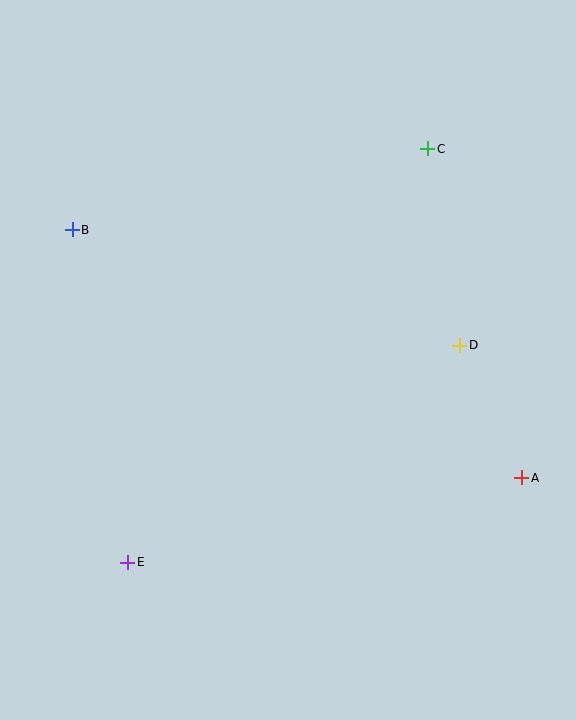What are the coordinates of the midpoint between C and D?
The midpoint between C and D is at (444, 247).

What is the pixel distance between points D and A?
The distance between D and A is 146 pixels.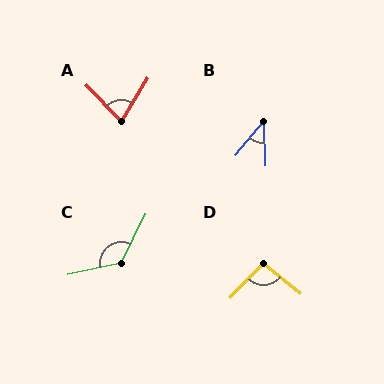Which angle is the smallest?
B, at approximately 42 degrees.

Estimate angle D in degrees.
Approximately 95 degrees.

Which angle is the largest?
C, at approximately 129 degrees.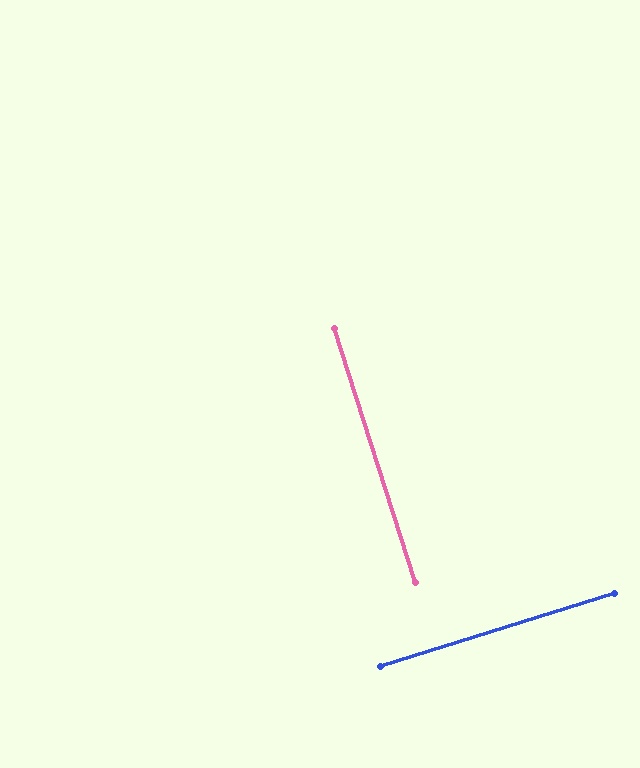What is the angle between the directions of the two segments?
Approximately 90 degrees.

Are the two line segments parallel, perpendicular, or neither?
Perpendicular — they meet at approximately 90°.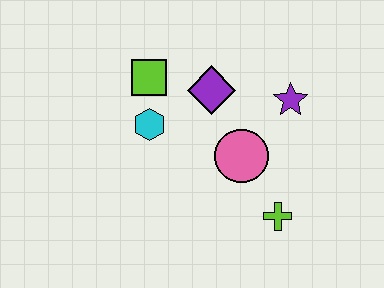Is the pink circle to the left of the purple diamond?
No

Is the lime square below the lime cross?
No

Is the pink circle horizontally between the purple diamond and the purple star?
Yes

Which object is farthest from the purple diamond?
The lime cross is farthest from the purple diamond.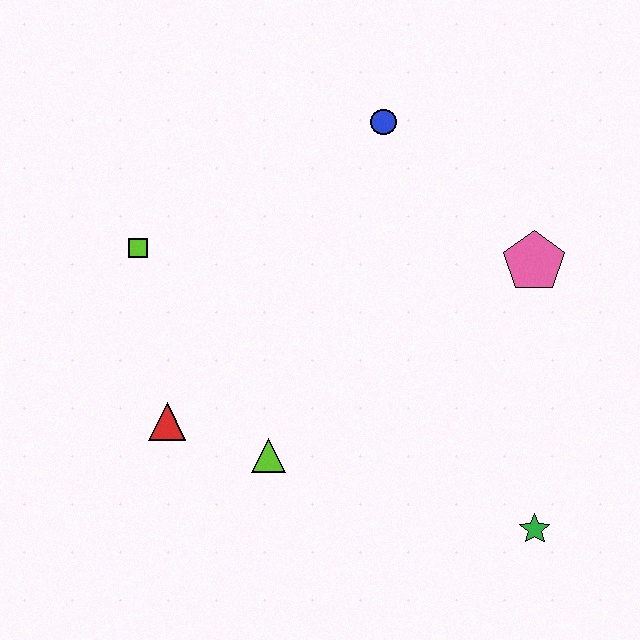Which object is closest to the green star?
The pink pentagon is closest to the green star.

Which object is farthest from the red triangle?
The pink pentagon is farthest from the red triangle.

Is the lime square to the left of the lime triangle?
Yes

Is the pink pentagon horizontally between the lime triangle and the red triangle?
No